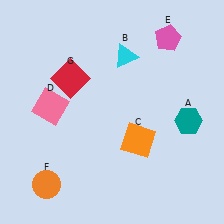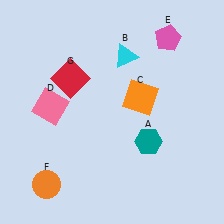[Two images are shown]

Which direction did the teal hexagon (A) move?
The teal hexagon (A) moved left.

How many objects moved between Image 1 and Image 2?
2 objects moved between the two images.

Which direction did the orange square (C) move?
The orange square (C) moved up.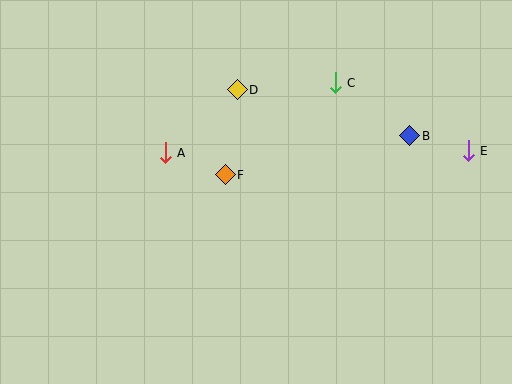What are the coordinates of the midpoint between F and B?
The midpoint between F and B is at (317, 155).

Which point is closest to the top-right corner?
Point E is closest to the top-right corner.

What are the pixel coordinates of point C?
Point C is at (335, 83).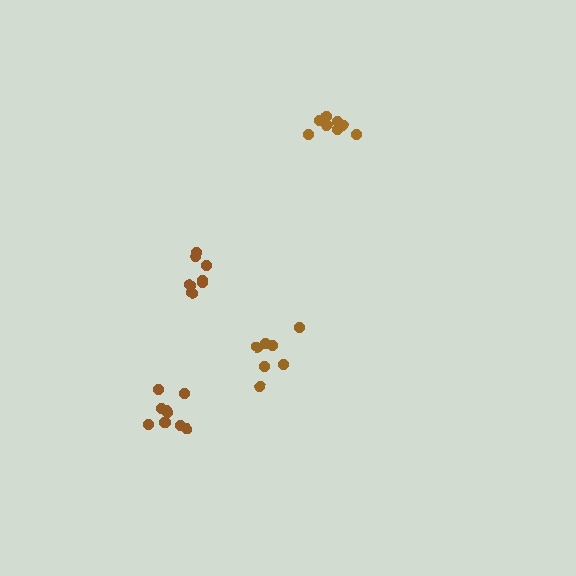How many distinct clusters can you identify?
There are 4 distinct clusters.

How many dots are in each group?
Group 1: 7 dots, Group 2: 7 dots, Group 3: 8 dots, Group 4: 10 dots (32 total).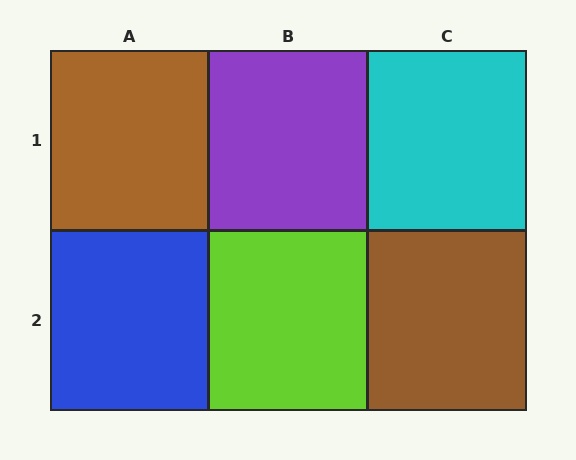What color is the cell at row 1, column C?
Cyan.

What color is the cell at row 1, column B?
Purple.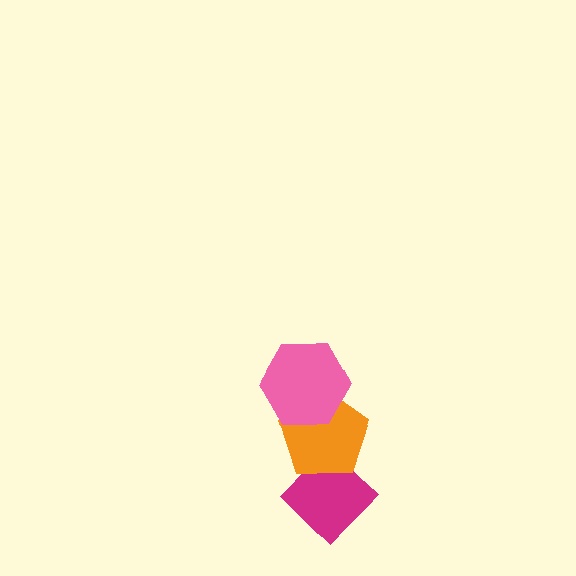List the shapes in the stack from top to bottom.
From top to bottom: the pink hexagon, the orange pentagon, the magenta diamond.